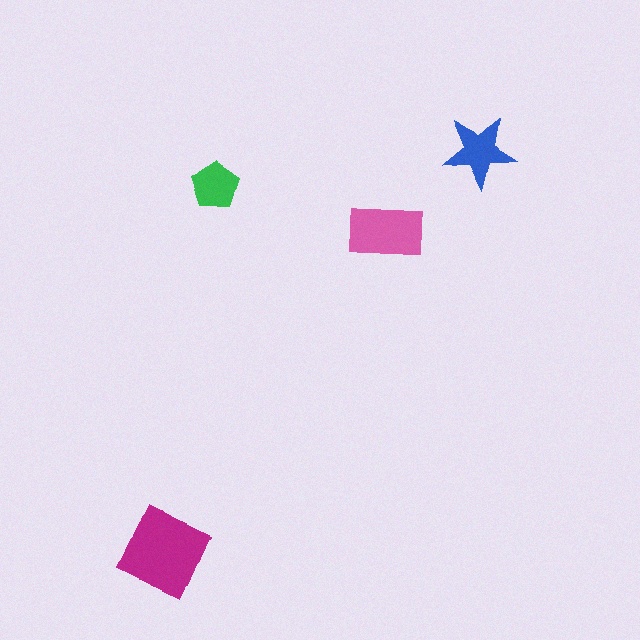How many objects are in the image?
There are 4 objects in the image.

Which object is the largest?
The magenta square.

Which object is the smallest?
The green pentagon.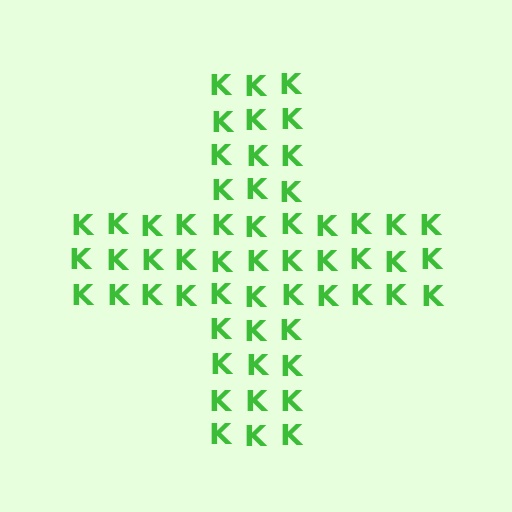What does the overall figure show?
The overall figure shows a cross.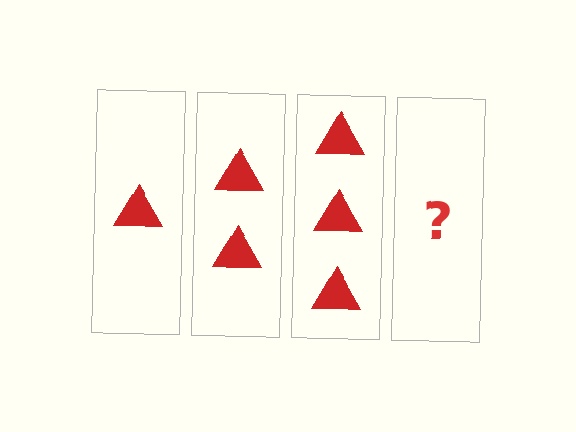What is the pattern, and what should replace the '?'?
The pattern is that each step adds one more triangle. The '?' should be 4 triangles.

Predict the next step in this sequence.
The next step is 4 triangles.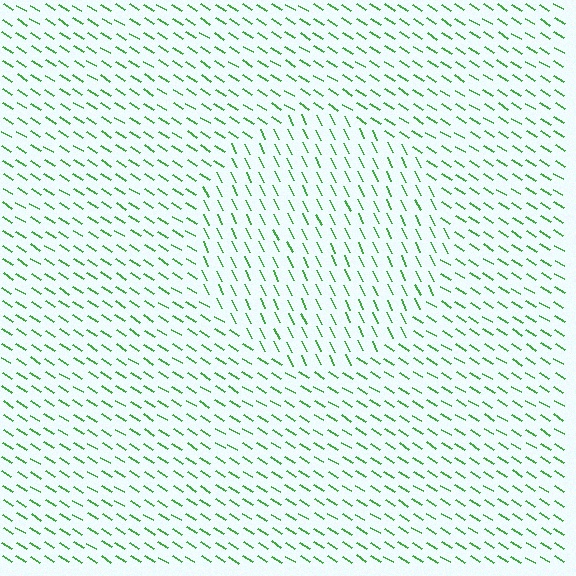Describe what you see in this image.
The image is filled with small green line segments. A circle region in the image has lines oriented differently from the surrounding lines, creating a visible texture boundary.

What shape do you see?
I see a circle.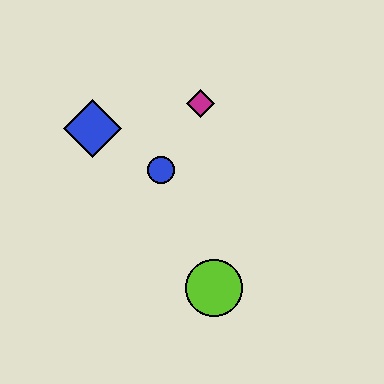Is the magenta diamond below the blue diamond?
No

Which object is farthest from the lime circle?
The blue diamond is farthest from the lime circle.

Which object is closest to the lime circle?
The blue circle is closest to the lime circle.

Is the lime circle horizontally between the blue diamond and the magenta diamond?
No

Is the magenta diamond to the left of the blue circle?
No